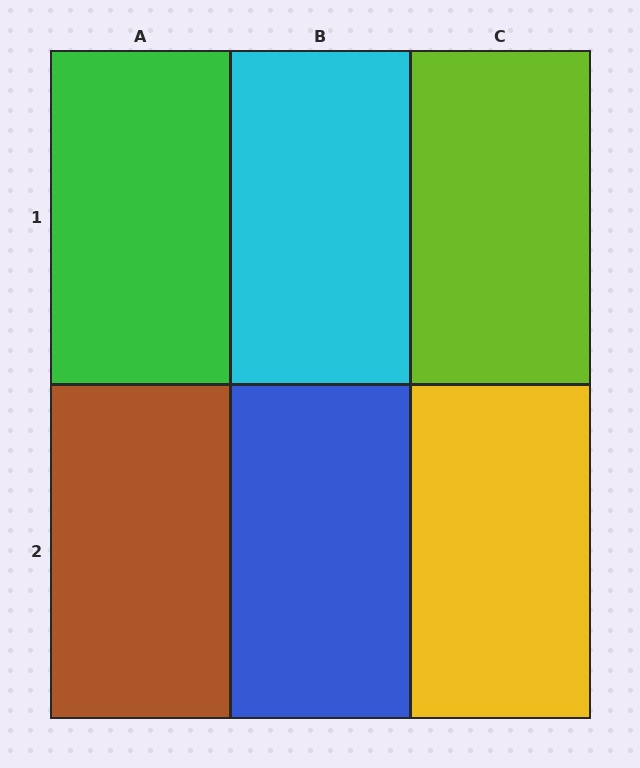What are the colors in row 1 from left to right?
Green, cyan, lime.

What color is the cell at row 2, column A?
Brown.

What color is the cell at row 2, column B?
Blue.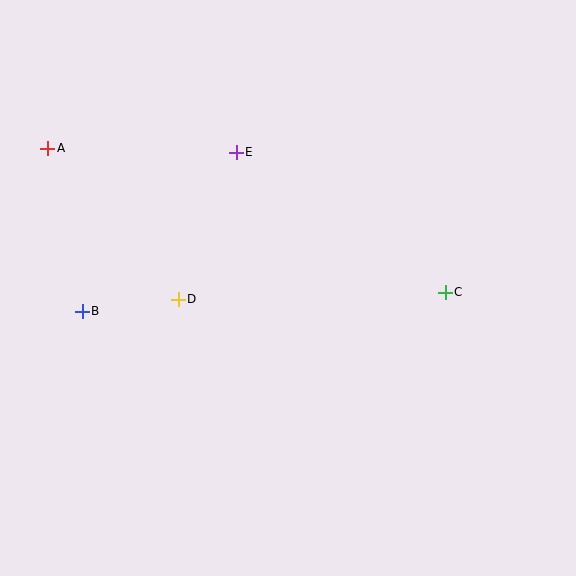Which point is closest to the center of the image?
Point D at (178, 299) is closest to the center.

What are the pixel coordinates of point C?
Point C is at (445, 292).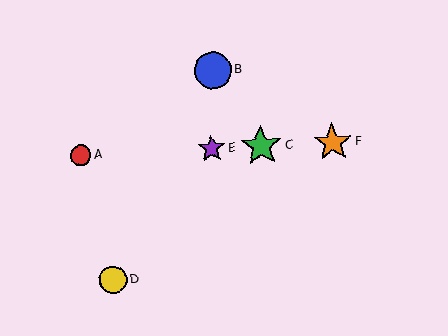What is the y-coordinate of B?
Object B is at y≈71.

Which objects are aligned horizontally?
Objects A, C, E, F are aligned horizontally.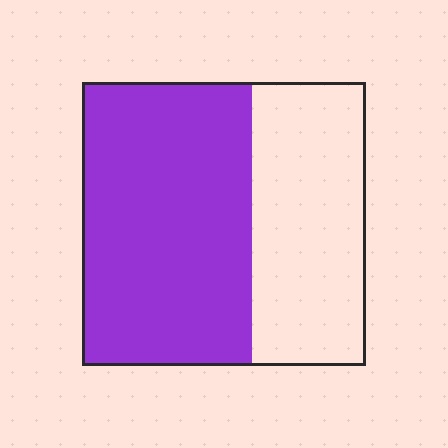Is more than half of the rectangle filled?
Yes.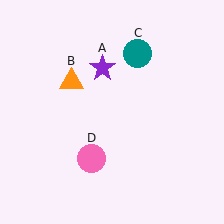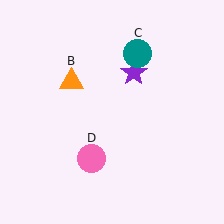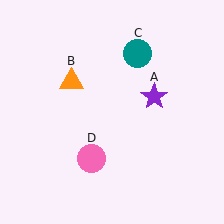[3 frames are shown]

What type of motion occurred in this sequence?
The purple star (object A) rotated clockwise around the center of the scene.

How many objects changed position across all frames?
1 object changed position: purple star (object A).